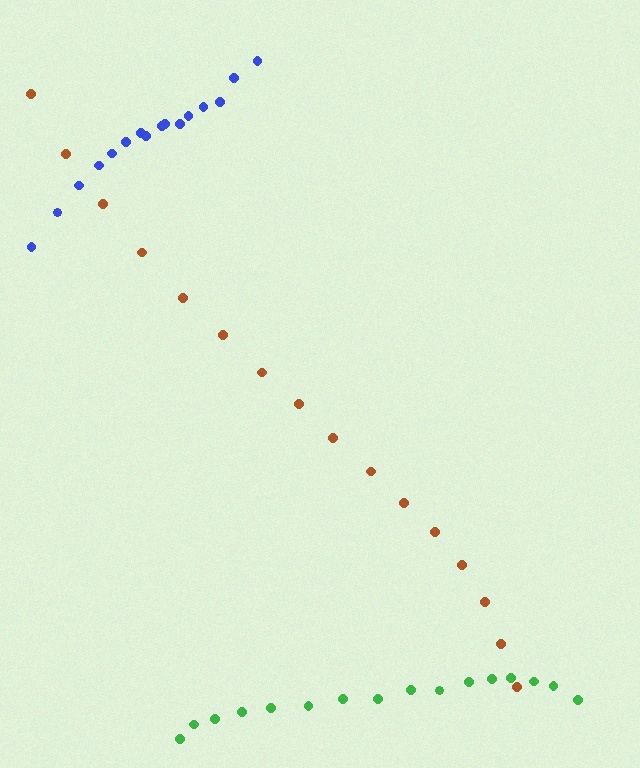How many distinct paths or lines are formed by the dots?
There are 3 distinct paths.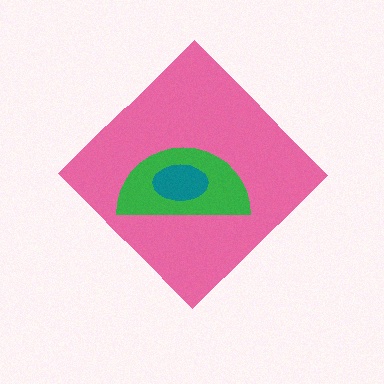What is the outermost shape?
The pink diamond.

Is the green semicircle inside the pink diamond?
Yes.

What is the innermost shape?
The teal ellipse.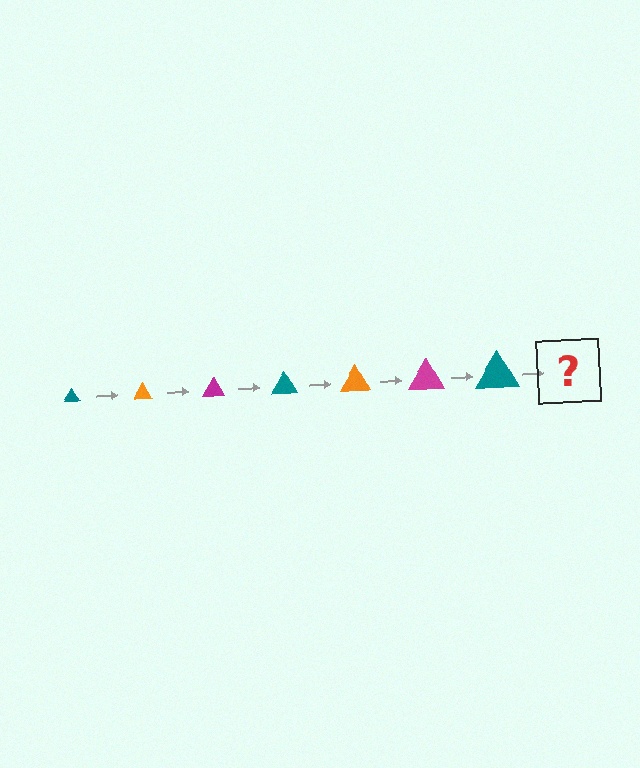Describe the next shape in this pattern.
It should be an orange triangle, larger than the previous one.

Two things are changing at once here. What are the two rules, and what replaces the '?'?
The two rules are that the triangle grows larger each step and the color cycles through teal, orange, and magenta. The '?' should be an orange triangle, larger than the previous one.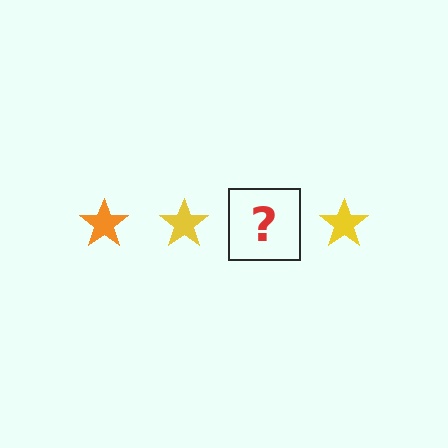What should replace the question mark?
The question mark should be replaced with an orange star.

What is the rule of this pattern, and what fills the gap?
The rule is that the pattern cycles through orange, yellow stars. The gap should be filled with an orange star.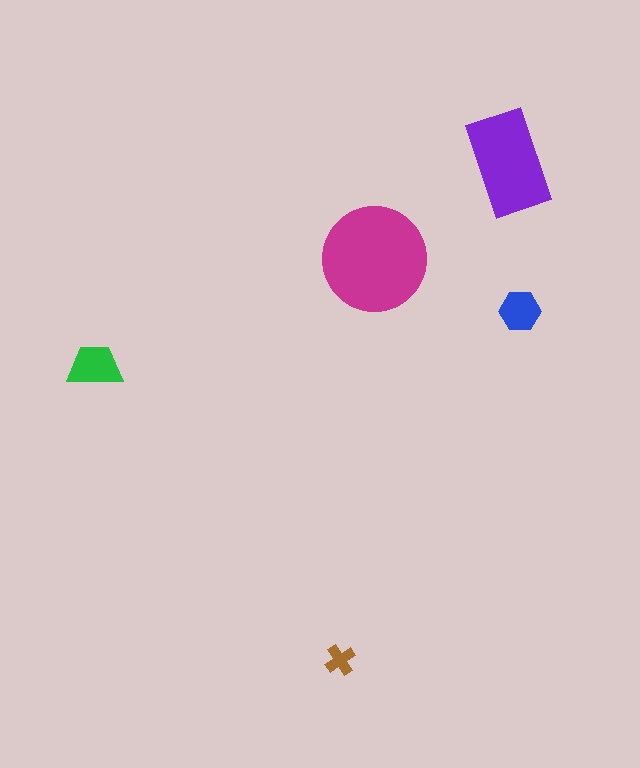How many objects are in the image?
There are 5 objects in the image.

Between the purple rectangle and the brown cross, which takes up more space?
The purple rectangle.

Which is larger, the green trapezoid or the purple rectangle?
The purple rectangle.